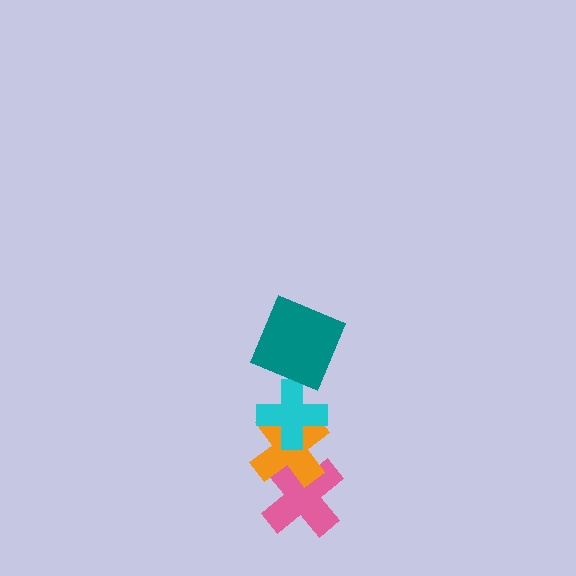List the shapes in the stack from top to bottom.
From top to bottom: the teal square, the cyan cross, the orange cross, the pink cross.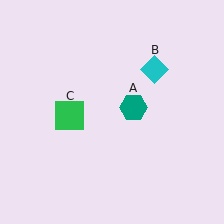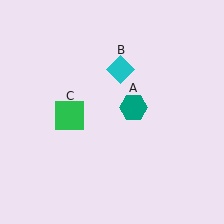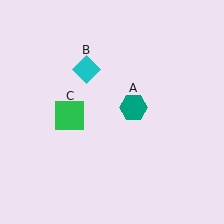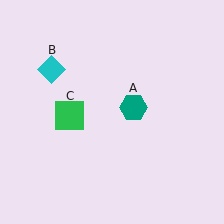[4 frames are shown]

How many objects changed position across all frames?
1 object changed position: cyan diamond (object B).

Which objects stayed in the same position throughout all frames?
Teal hexagon (object A) and green square (object C) remained stationary.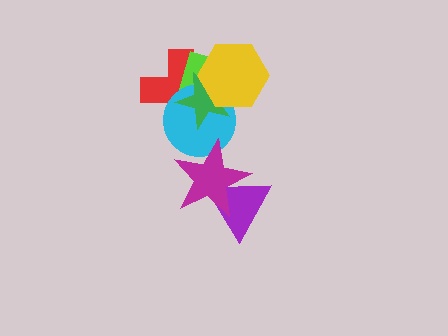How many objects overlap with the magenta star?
2 objects overlap with the magenta star.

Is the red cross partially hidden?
Yes, it is partially covered by another shape.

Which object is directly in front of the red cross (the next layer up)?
The lime square is directly in front of the red cross.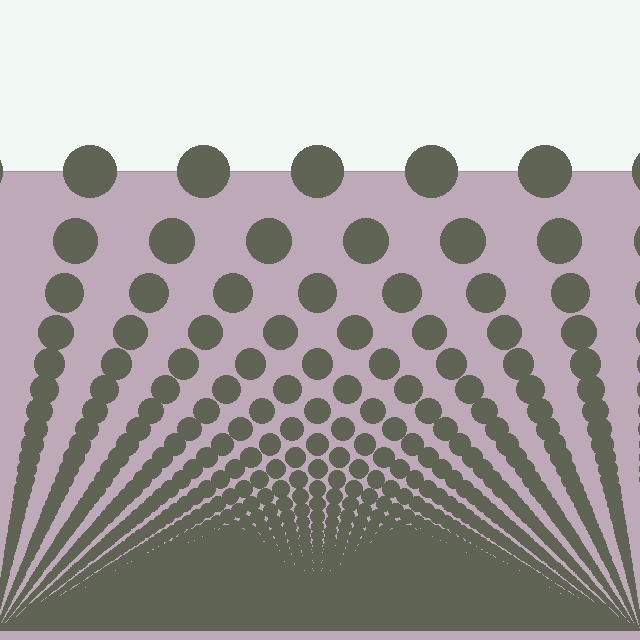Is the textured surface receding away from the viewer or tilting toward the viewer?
The surface appears to tilt toward the viewer. Texture elements get larger and sparser toward the top.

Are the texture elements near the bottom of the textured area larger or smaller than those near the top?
Smaller. The gradient is inverted — elements near the bottom are smaller and denser.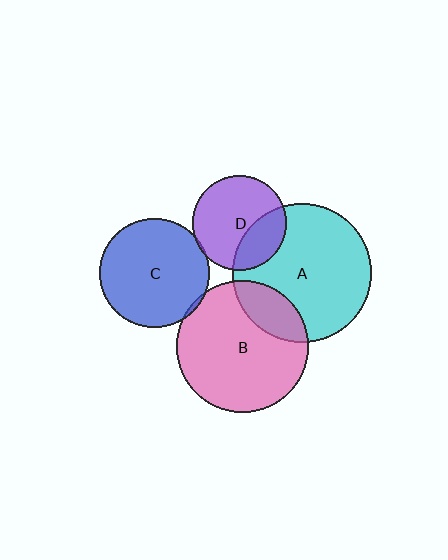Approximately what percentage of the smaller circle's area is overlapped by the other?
Approximately 5%.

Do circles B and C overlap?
Yes.